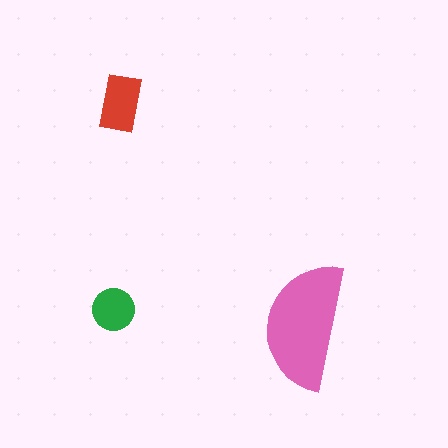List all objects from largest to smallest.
The pink semicircle, the red rectangle, the green circle.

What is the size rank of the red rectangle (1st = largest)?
2nd.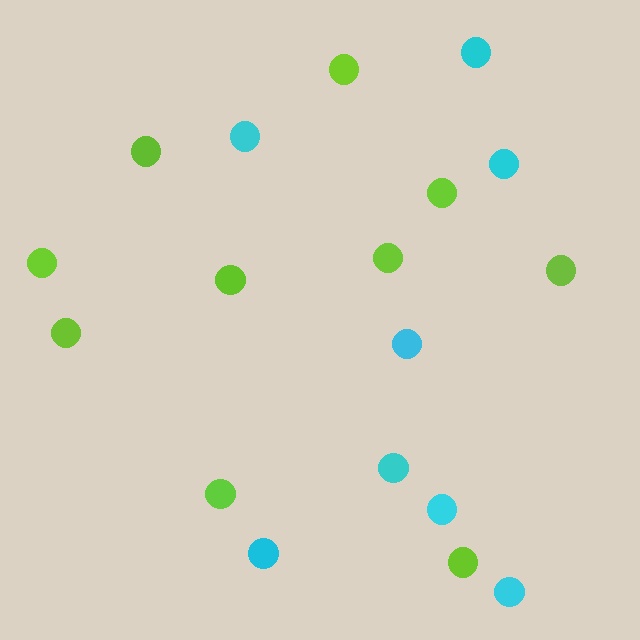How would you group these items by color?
There are 2 groups: one group of lime circles (10) and one group of cyan circles (8).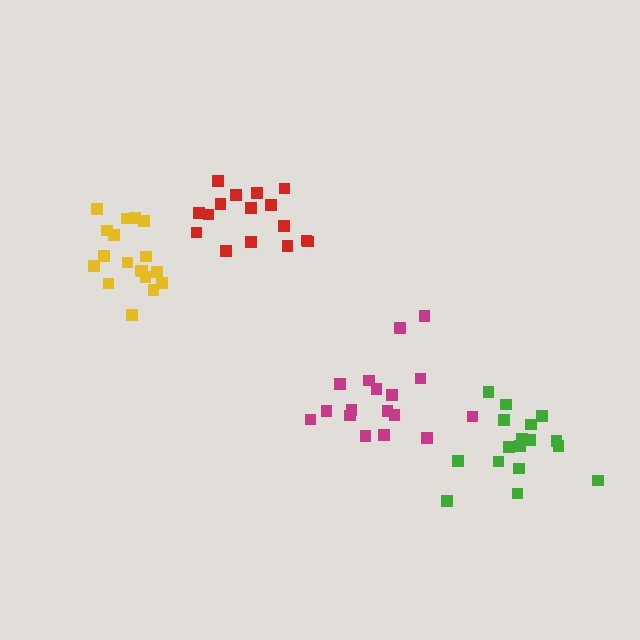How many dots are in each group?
Group 1: 17 dots, Group 2: 18 dots, Group 3: 17 dots, Group 4: 17 dots (69 total).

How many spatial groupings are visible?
There are 4 spatial groupings.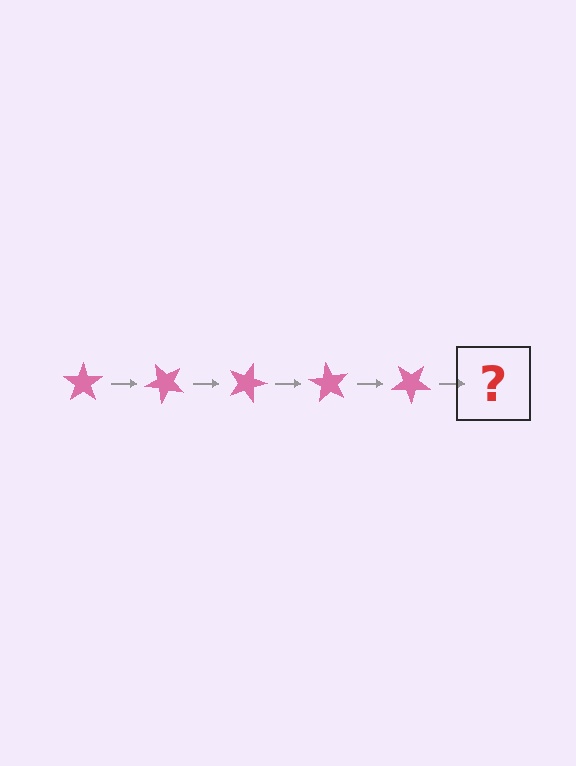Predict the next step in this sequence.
The next step is a pink star rotated 225 degrees.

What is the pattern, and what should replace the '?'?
The pattern is that the star rotates 45 degrees each step. The '?' should be a pink star rotated 225 degrees.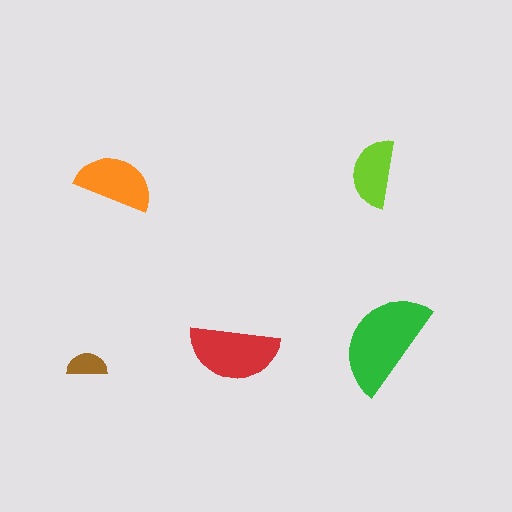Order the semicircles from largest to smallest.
the green one, the red one, the orange one, the lime one, the brown one.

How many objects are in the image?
There are 5 objects in the image.